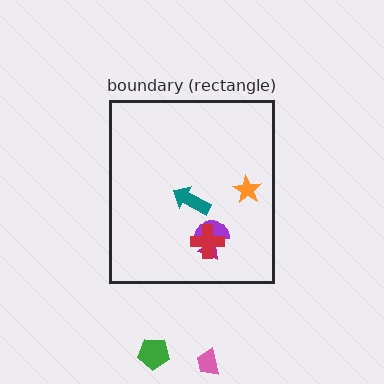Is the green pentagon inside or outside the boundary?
Outside.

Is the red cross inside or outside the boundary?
Inside.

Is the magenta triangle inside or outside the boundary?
Inside.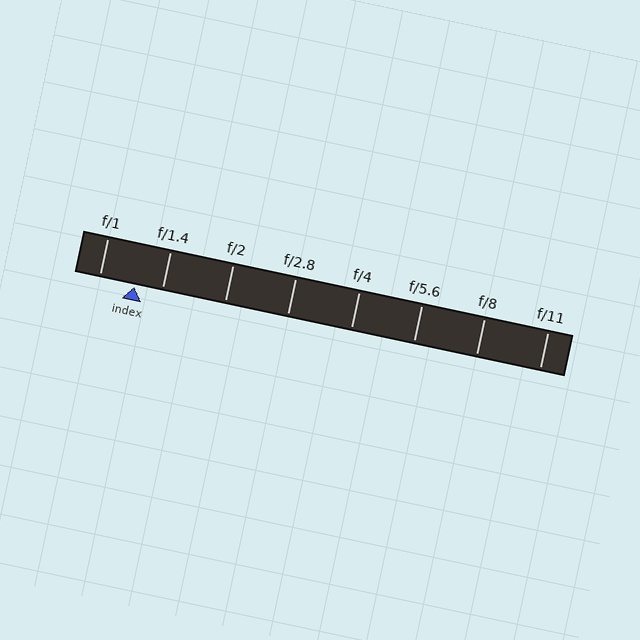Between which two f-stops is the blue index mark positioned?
The index mark is between f/1 and f/1.4.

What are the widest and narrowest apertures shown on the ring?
The widest aperture shown is f/1 and the narrowest is f/11.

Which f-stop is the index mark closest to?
The index mark is closest to f/1.4.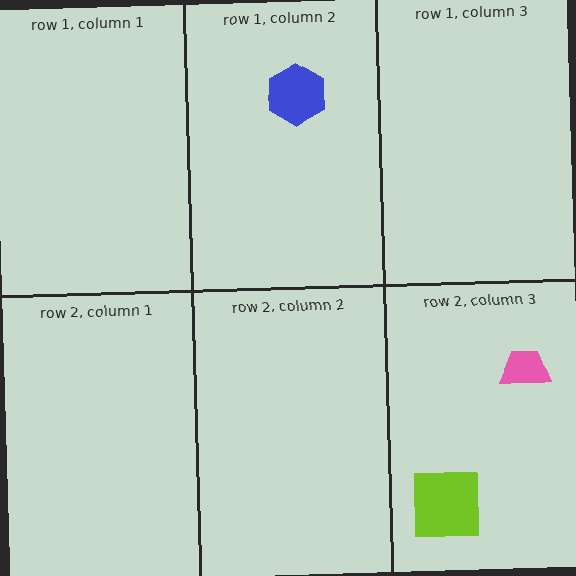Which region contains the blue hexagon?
The row 1, column 2 region.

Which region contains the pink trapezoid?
The row 2, column 3 region.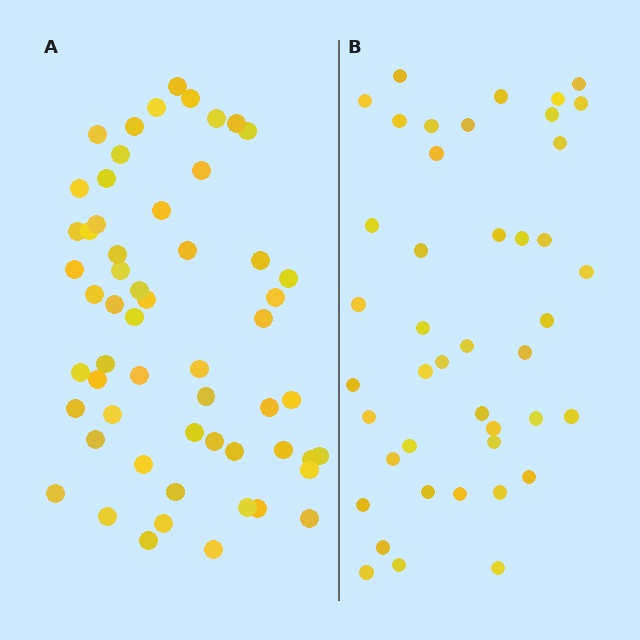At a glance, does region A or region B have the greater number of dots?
Region A (the left region) has more dots.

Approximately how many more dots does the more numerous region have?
Region A has approximately 15 more dots than region B.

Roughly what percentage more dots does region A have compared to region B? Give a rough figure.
About 35% more.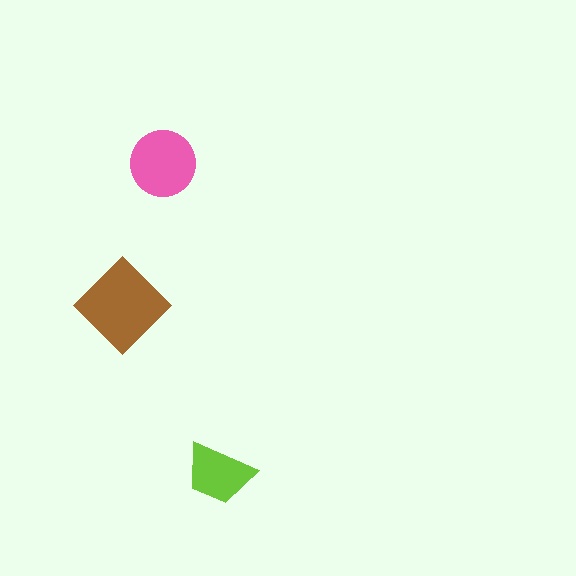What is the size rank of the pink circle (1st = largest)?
2nd.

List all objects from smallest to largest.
The lime trapezoid, the pink circle, the brown diamond.